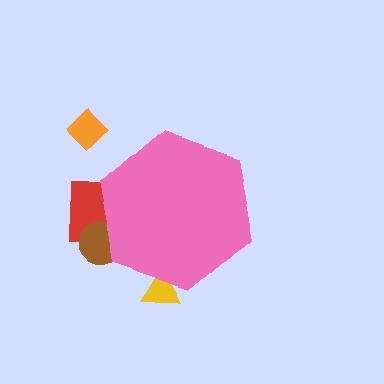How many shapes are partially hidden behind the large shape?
3 shapes are partially hidden.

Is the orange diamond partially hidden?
No, the orange diamond is fully visible.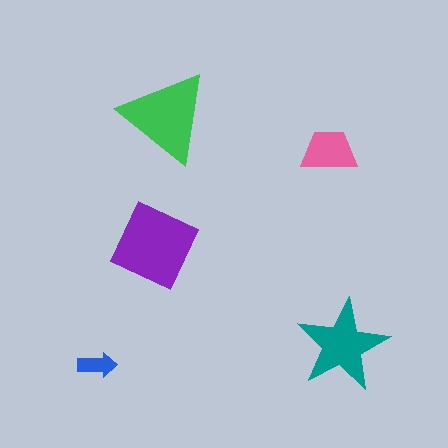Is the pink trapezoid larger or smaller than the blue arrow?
Larger.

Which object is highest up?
The green triangle is topmost.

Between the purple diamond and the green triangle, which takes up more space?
The purple diamond.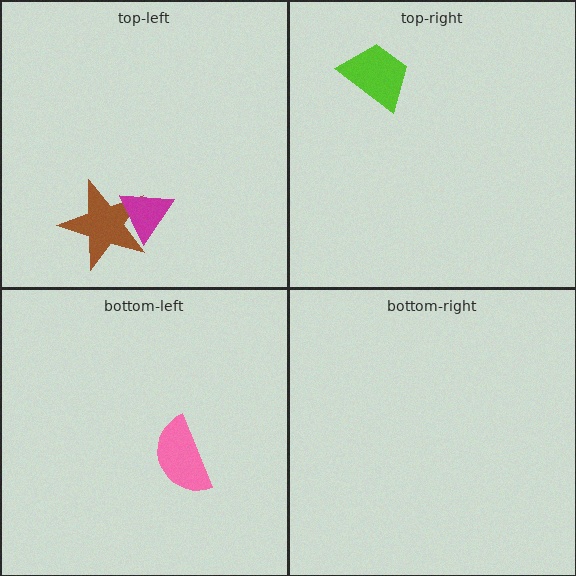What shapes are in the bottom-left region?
The pink semicircle.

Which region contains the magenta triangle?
The top-left region.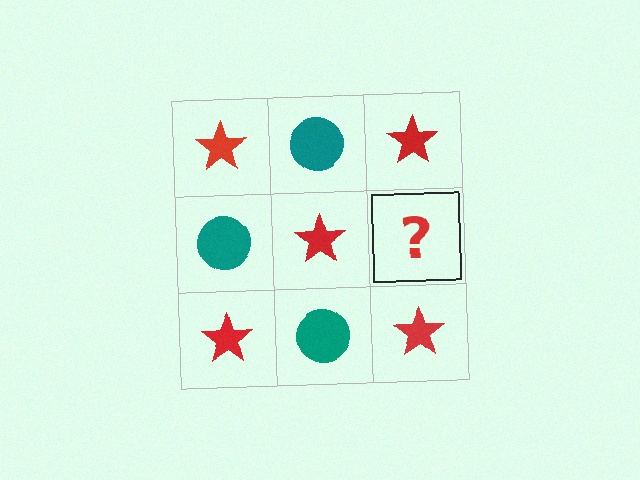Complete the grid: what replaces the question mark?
The question mark should be replaced with a teal circle.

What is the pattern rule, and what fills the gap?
The rule is that it alternates red star and teal circle in a checkerboard pattern. The gap should be filled with a teal circle.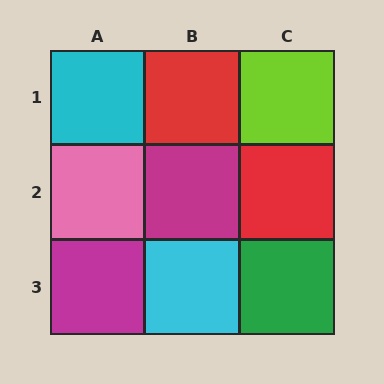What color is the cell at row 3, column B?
Cyan.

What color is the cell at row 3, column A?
Magenta.